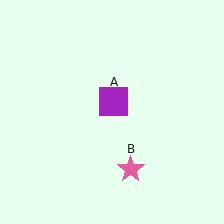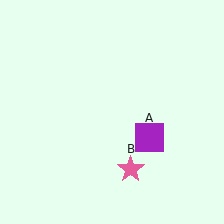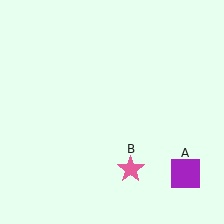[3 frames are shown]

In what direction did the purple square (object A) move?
The purple square (object A) moved down and to the right.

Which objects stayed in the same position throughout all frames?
Pink star (object B) remained stationary.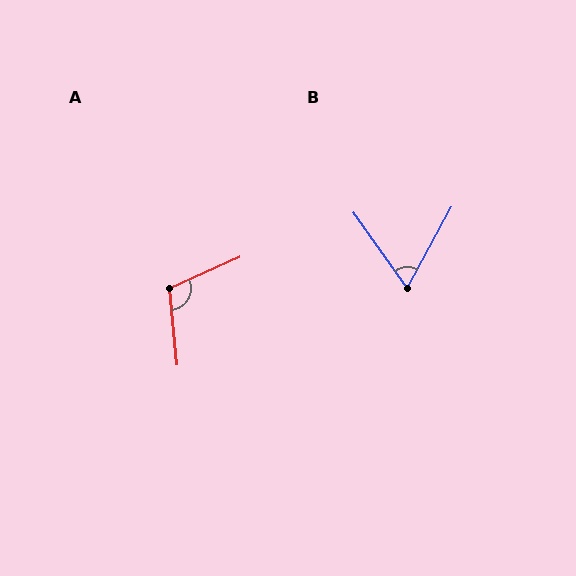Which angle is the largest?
A, at approximately 108 degrees.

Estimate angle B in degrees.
Approximately 64 degrees.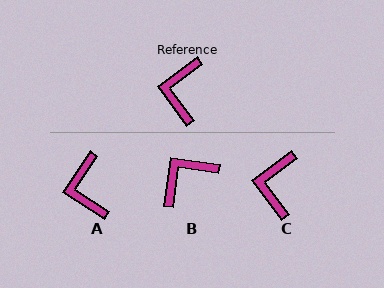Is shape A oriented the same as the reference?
No, it is off by about 20 degrees.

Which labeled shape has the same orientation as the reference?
C.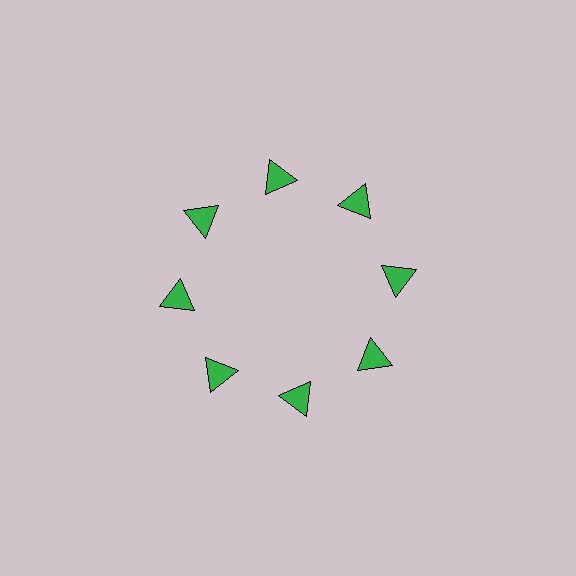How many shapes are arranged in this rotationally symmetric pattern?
There are 8 shapes, arranged in 8 groups of 1.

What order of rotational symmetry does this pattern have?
This pattern has 8-fold rotational symmetry.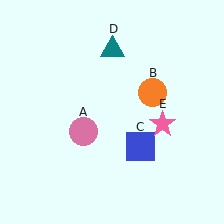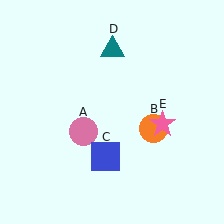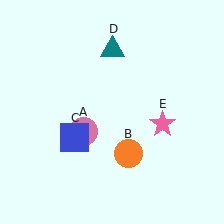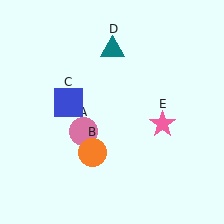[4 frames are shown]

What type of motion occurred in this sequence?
The orange circle (object B), blue square (object C) rotated clockwise around the center of the scene.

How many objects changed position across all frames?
2 objects changed position: orange circle (object B), blue square (object C).